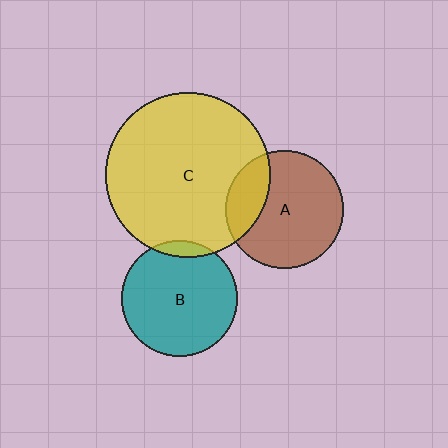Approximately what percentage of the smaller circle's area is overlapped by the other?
Approximately 5%.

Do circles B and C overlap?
Yes.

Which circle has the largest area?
Circle C (yellow).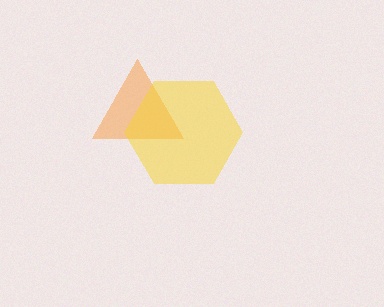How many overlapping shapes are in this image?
There are 2 overlapping shapes in the image.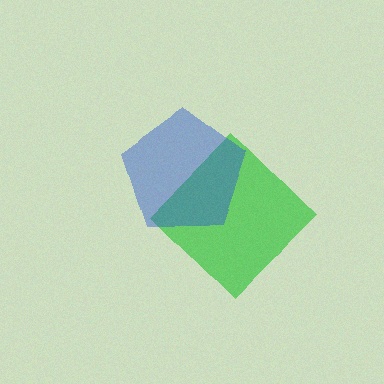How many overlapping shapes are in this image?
There are 2 overlapping shapes in the image.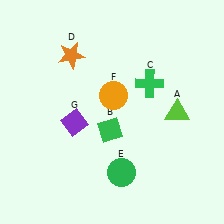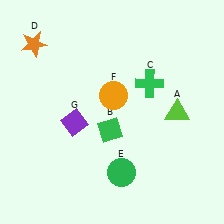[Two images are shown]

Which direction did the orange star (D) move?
The orange star (D) moved left.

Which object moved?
The orange star (D) moved left.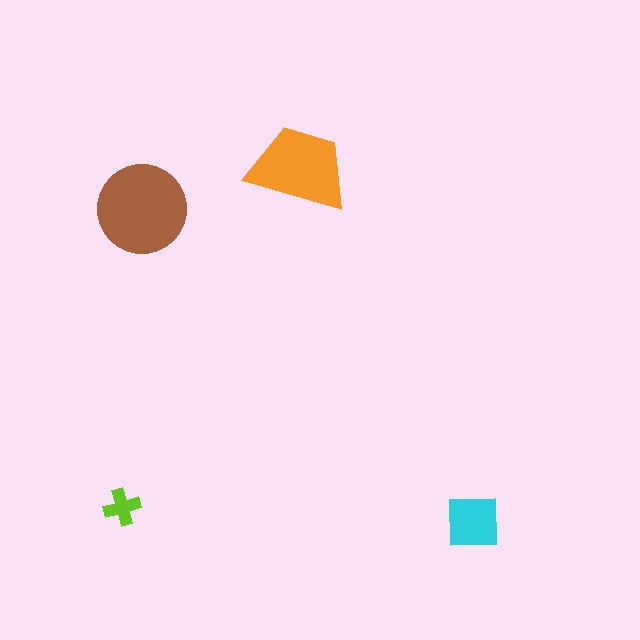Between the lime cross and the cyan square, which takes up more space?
The cyan square.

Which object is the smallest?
The lime cross.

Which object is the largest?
The brown circle.